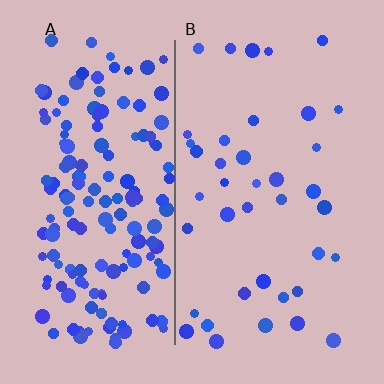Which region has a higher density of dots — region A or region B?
A (the left).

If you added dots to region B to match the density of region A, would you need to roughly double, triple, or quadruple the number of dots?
Approximately quadruple.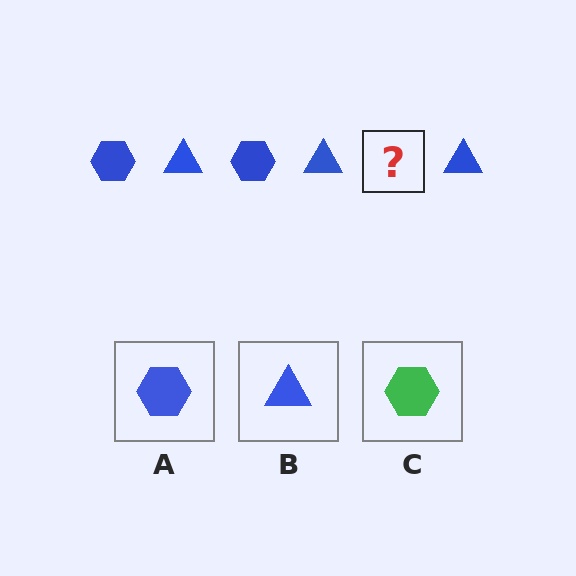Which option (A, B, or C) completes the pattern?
A.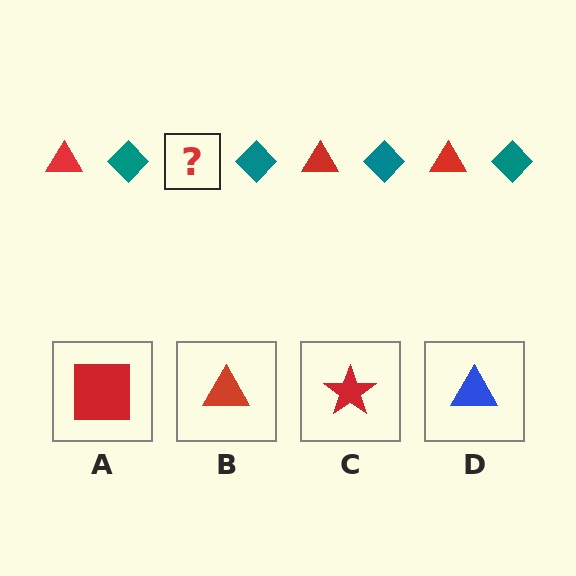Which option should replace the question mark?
Option B.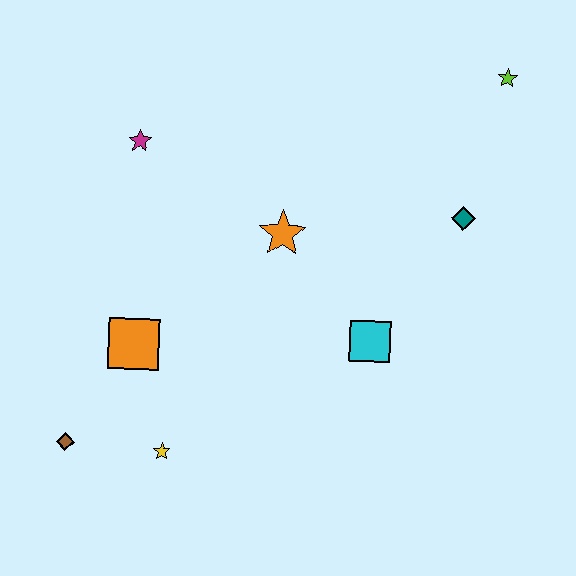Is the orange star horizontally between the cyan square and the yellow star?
Yes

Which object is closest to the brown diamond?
The yellow star is closest to the brown diamond.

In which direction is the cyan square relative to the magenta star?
The cyan square is to the right of the magenta star.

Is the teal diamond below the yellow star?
No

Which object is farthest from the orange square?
The lime star is farthest from the orange square.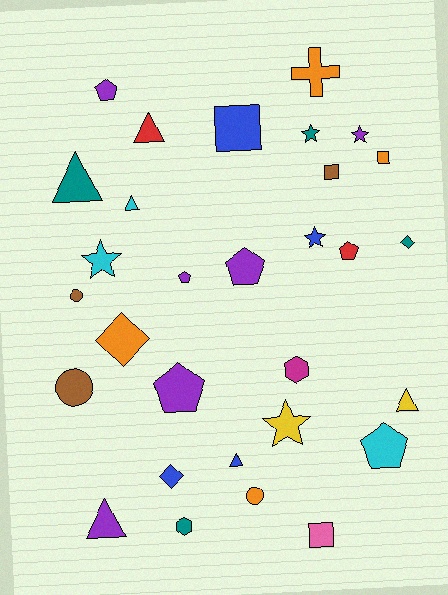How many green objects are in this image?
There are no green objects.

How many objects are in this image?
There are 30 objects.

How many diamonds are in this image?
There are 3 diamonds.